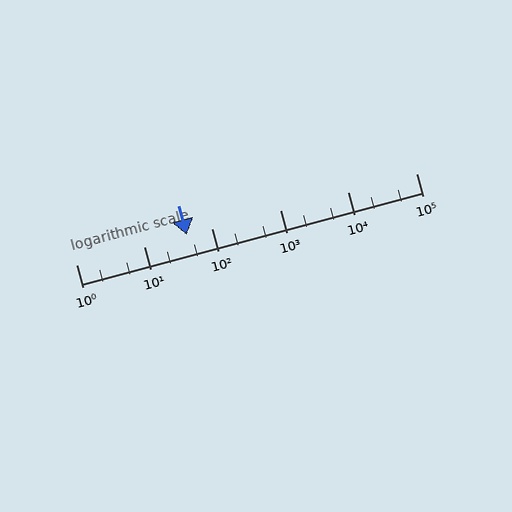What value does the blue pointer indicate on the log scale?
The pointer indicates approximately 42.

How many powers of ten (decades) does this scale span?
The scale spans 5 decades, from 1 to 100000.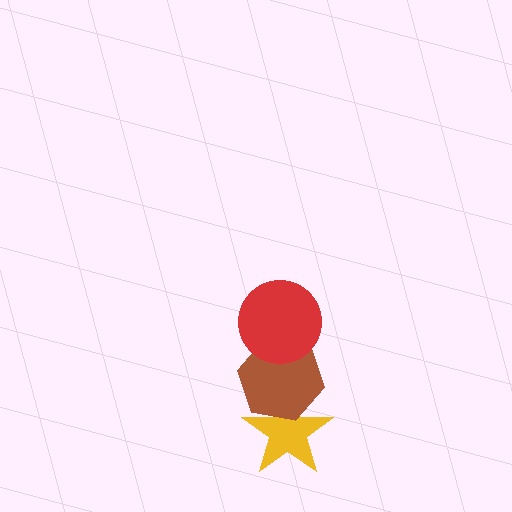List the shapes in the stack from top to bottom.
From top to bottom: the red circle, the brown hexagon, the yellow star.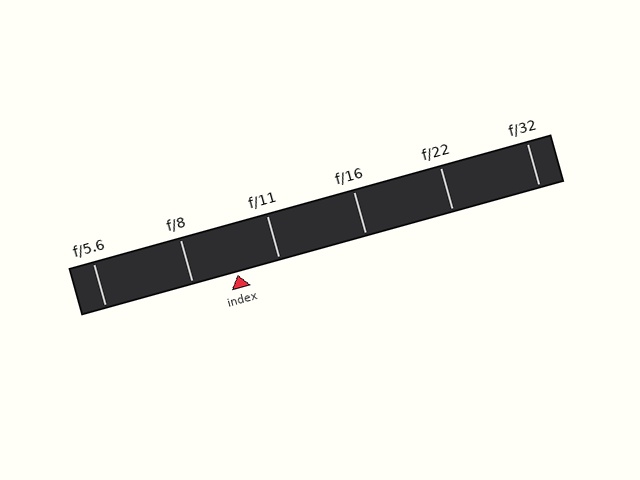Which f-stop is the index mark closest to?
The index mark is closest to f/11.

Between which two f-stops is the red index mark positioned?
The index mark is between f/8 and f/11.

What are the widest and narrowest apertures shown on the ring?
The widest aperture shown is f/5.6 and the narrowest is f/32.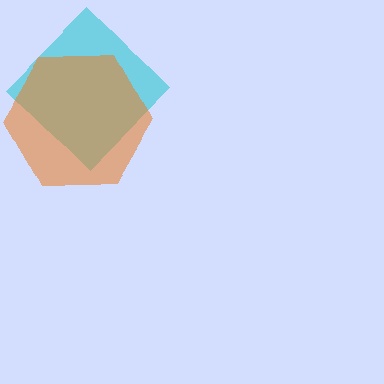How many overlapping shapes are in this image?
There are 2 overlapping shapes in the image.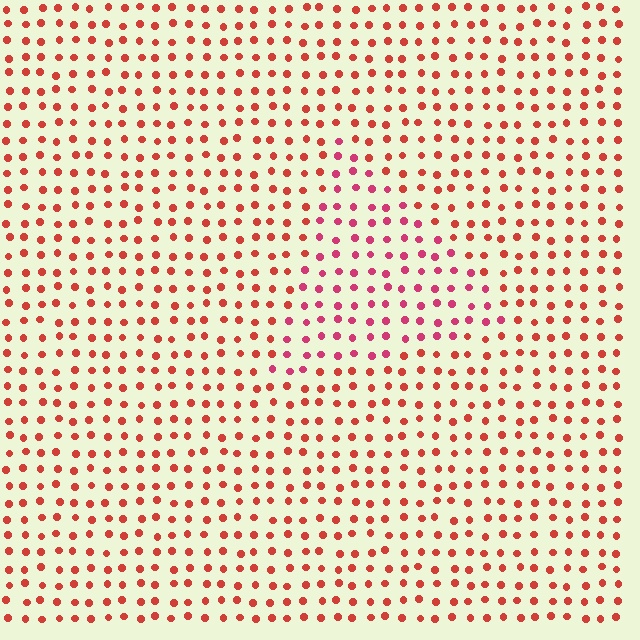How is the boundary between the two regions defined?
The boundary is defined purely by a slight shift in hue (about 27 degrees). Spacing, size, and orientation are identical on both sides.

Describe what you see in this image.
The image is filled with small red elements in a uniform arrangement. A triangle-shaped region is visible where the elements are tinted to a slightly different hue, forming a subtle color boundary.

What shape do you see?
I see a triangle.